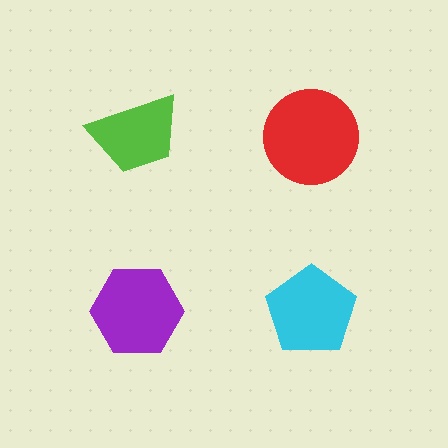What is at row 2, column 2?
A cyan pentagon.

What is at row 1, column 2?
A red circle.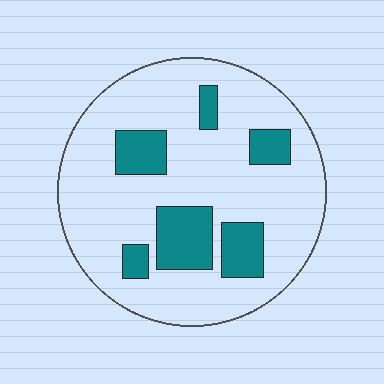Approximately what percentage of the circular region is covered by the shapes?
Approximately 20%.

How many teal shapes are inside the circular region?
6.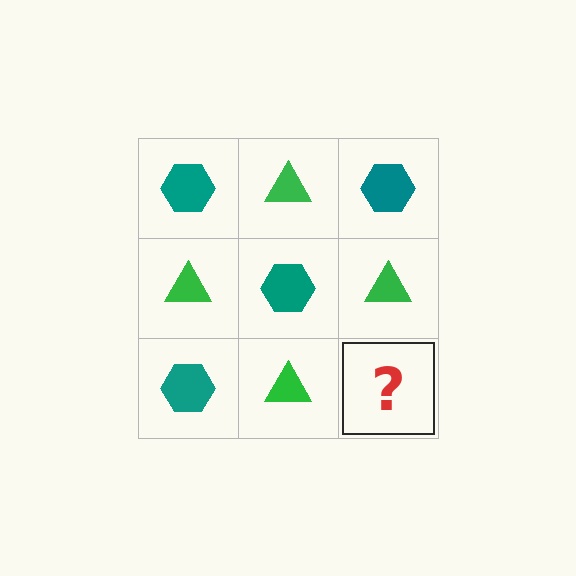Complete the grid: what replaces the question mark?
The question mark should be replaced with a teal hexagon.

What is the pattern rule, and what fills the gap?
The rule is that it alternates teal hexagon and green triangle in a checkerboard pattern. The gap should be filled with a teal hexagon.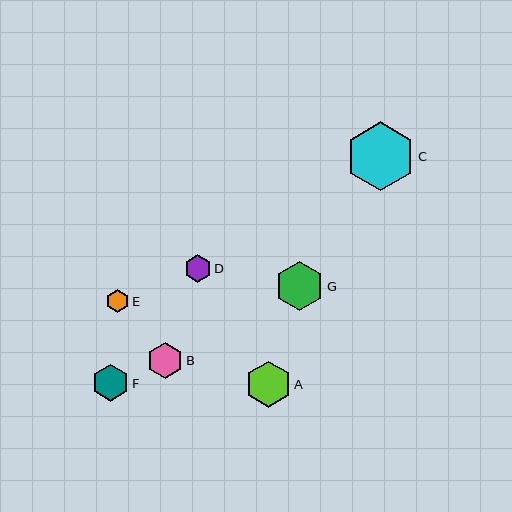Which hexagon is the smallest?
Hexagon E is the smallest with a size of approximately 23 pixels.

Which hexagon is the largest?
Hexagon C is the largest with a size of approximately 69 pixels.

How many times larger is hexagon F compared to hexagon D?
Hexagon F is approximately 1.4 times the size of hexagon D.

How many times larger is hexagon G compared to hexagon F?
Hexagon G is approximately 1.3 times the size of hexagon F.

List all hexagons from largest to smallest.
From largest to smallest: C, G, A, F, B, D, E.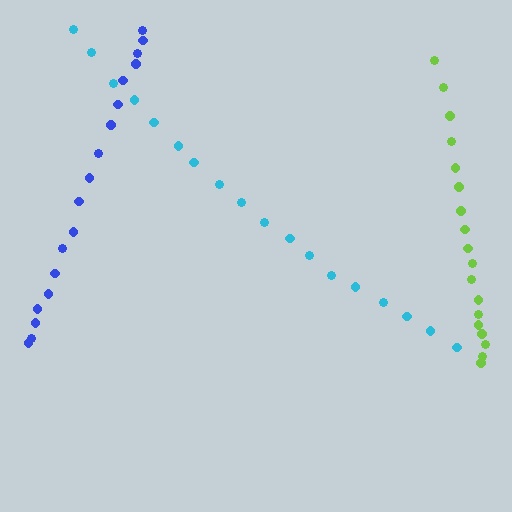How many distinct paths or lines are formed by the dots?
There are 3 distinct paths.